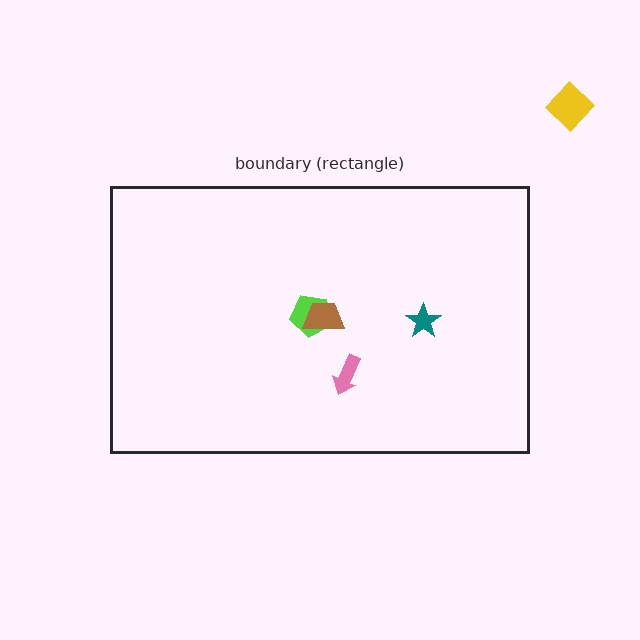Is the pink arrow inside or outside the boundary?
Inside.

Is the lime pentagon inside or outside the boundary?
Inside.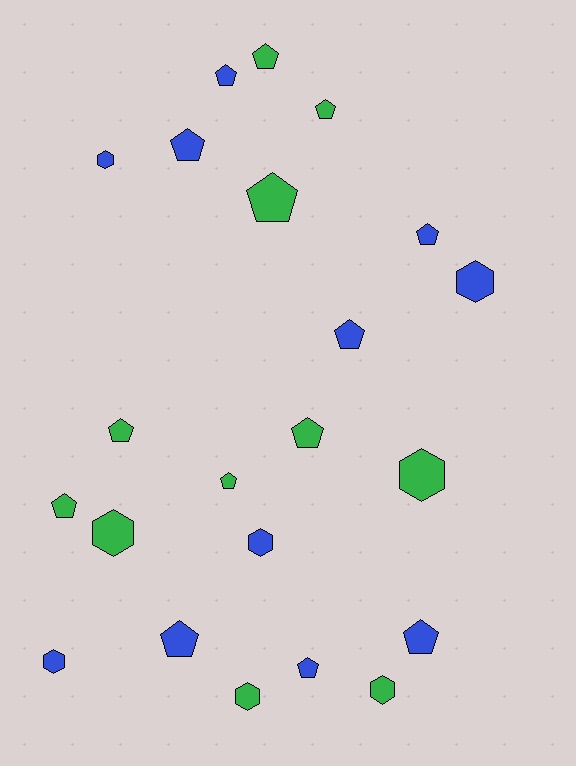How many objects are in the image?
There are 22 objects.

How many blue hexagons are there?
There are 4 blue hexagons.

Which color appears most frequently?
Green, with 11 objects.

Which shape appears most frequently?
Pentagon, with 14 objects.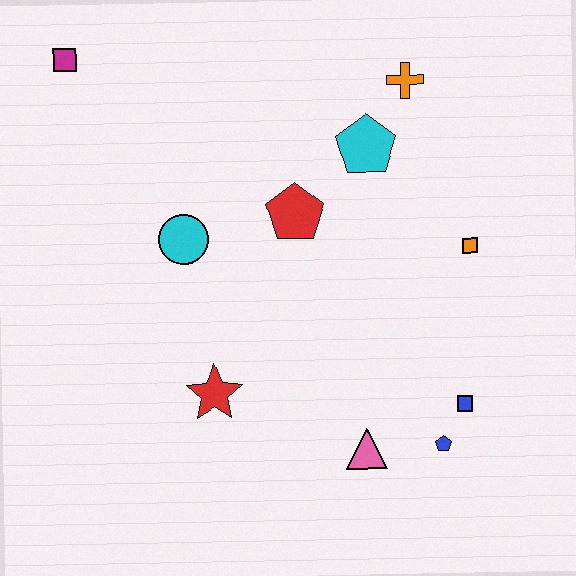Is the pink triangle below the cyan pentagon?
Yes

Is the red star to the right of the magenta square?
Yes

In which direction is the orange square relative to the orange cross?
The orange square is below the orange cross.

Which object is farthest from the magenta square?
The blue pentagon is farthest from the magenta square.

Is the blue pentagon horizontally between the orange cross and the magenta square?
No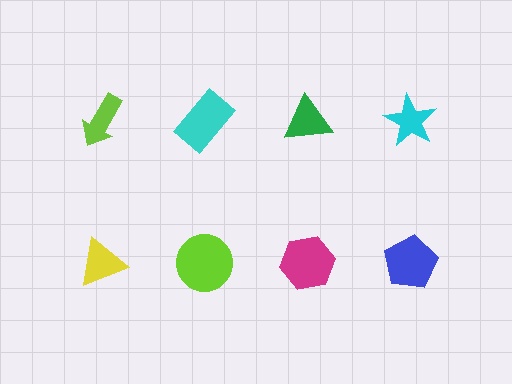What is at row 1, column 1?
A lime arrow.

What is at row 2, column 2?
A lime circle.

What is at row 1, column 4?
A cyan star.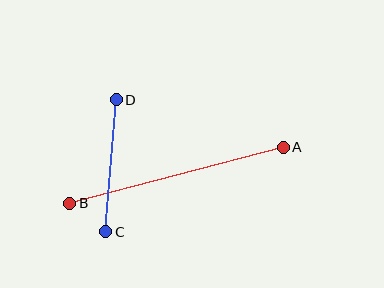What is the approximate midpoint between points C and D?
The midpoint is at approximately (111, 166) pixels.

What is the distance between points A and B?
The distance is approximately 221 pixels.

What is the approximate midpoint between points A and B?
The midpoint is at approximately (177, 175) pixels.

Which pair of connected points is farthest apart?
Points A and B are farthest apart.